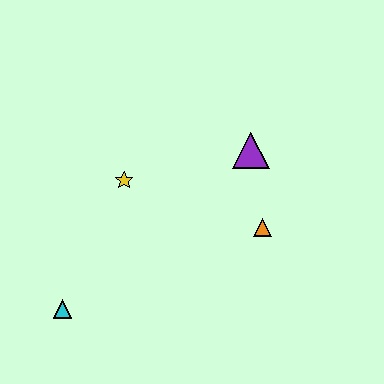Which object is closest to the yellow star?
The purple triangle is closest to the yellow star.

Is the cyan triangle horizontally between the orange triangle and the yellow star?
No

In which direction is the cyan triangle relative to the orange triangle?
The cyan triangle is to the left of the orange triangle.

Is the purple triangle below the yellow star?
No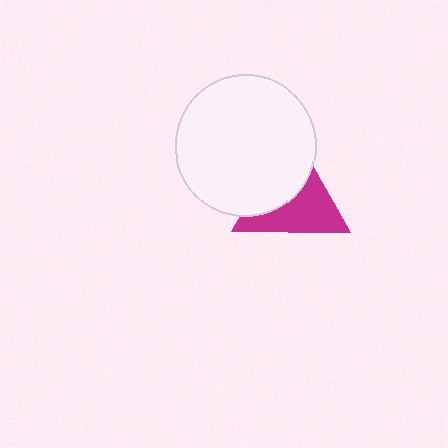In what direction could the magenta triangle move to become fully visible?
The magenta triangle could move toward the lower-right. That would shift it out from behind the white circle entirely.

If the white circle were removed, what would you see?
You would see the complete magenta triangle.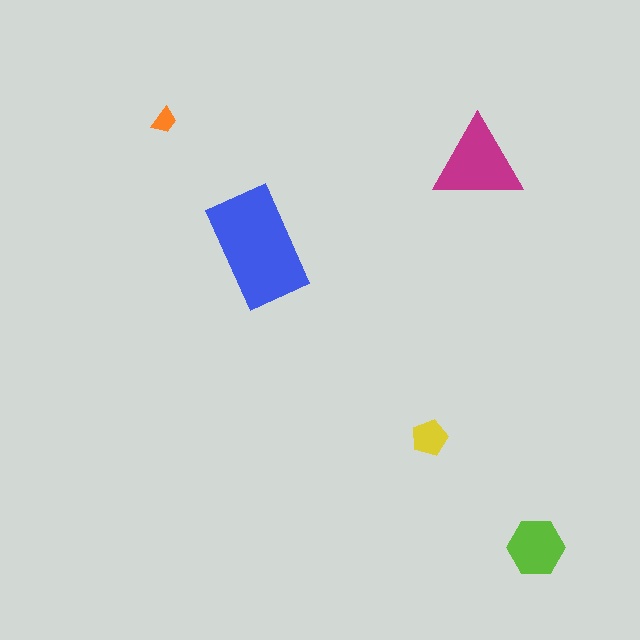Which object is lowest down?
The lime hexagon is bottommost.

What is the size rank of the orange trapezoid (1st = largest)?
5th.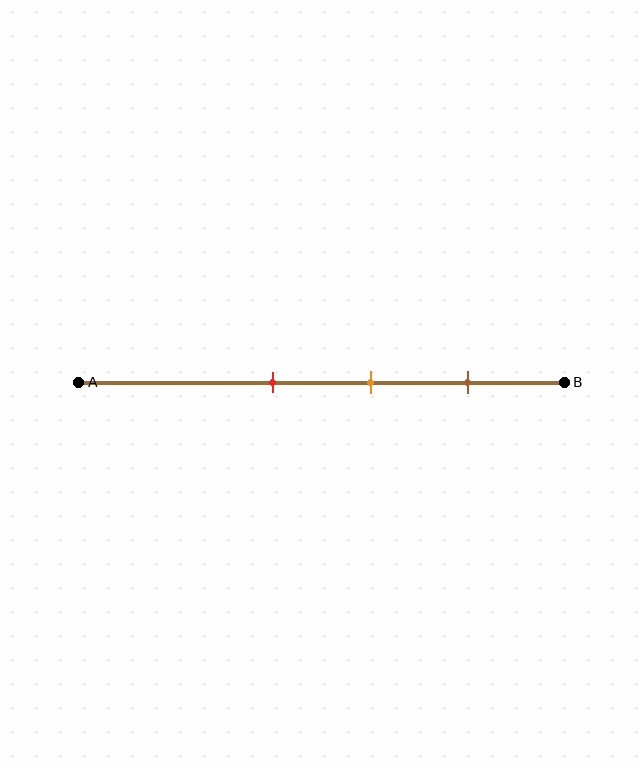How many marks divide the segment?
There are 3 marks dividing the segment.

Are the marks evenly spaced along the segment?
Yes, the marks are approximately evenly spaced.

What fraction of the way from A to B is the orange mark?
The orange mark is approximately 60% (0.6) of the way from A to B.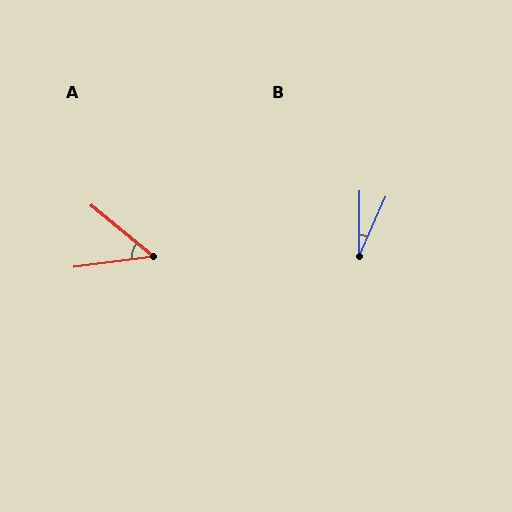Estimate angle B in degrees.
Approximately 24 degrees.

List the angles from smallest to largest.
B (24°), A (47°).